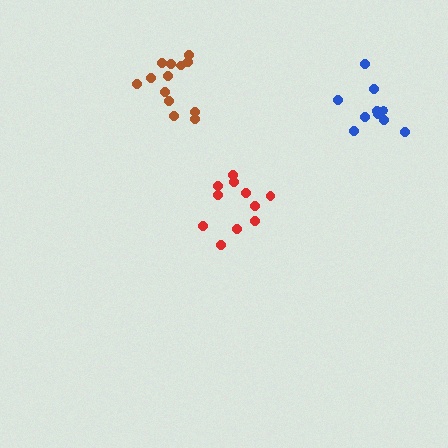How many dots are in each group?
Group 1: 11 dots, Group 2: 10 dots, Group 3: 14 dots (35 total).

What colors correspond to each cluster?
The clusters are colored: red, blue, brown.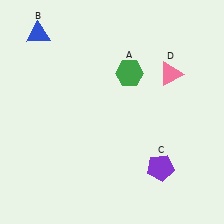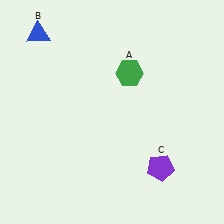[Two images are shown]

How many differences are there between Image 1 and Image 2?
There is 1 difference between the two images.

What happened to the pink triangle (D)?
The pink triangle (D) was removed in Image 2. It was in the top-right area of Image 1.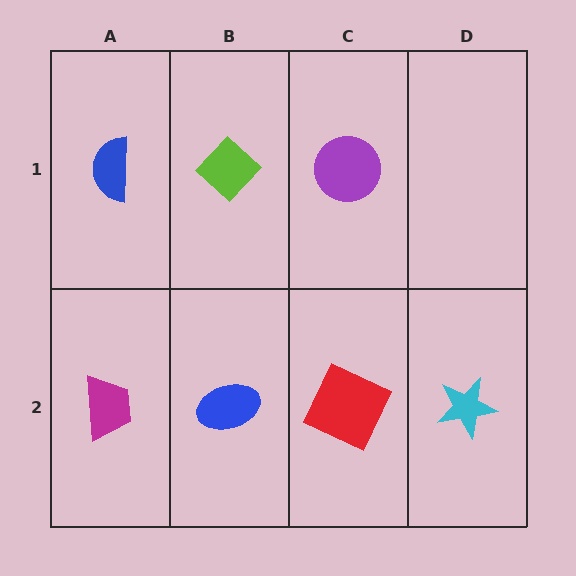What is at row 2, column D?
A cyan star.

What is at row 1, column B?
A lime diamond.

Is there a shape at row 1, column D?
No, that cell is empty.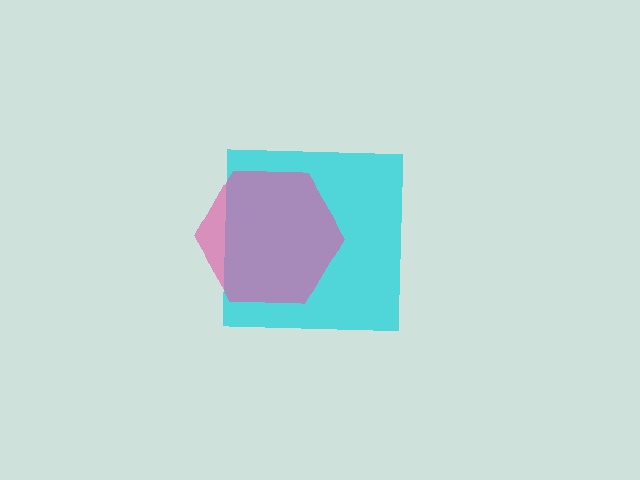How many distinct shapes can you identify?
There are 2 distinct shapes: a cyan square, a pink hexagon.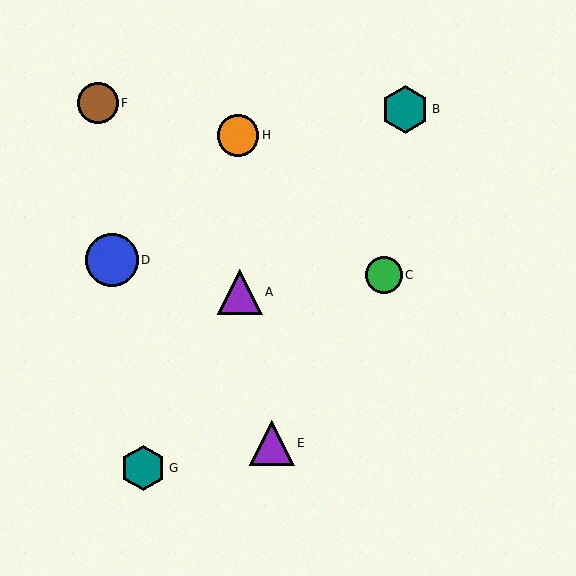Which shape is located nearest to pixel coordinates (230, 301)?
The purple triangle (labeled A) at (240, 292) is nearest to that location.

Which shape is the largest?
The blue circle (labeled D) is the largest.